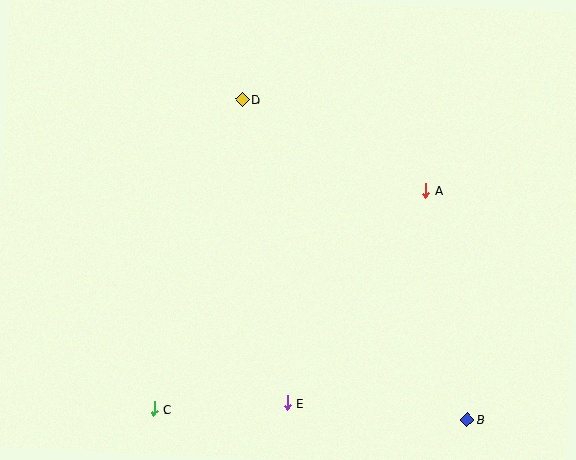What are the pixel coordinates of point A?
Point A is at (426, 191).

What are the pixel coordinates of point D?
Point D is at (242, 99).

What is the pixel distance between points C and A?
The distance between C and A is 348 pixels.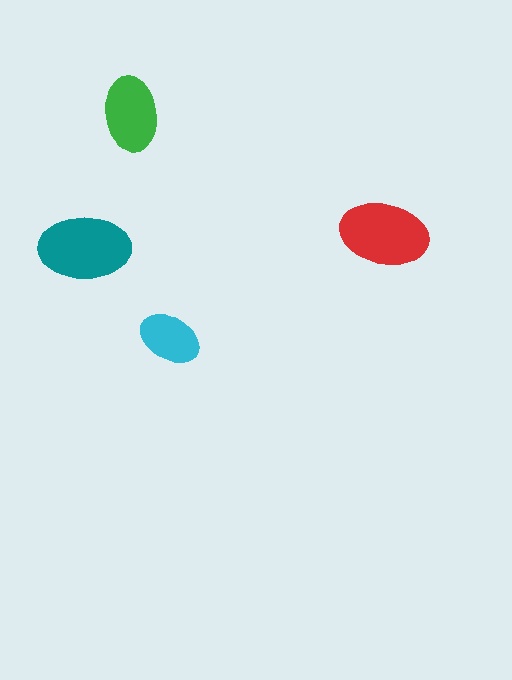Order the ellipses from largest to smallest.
the teal one, the red one, the green one, the cyan one.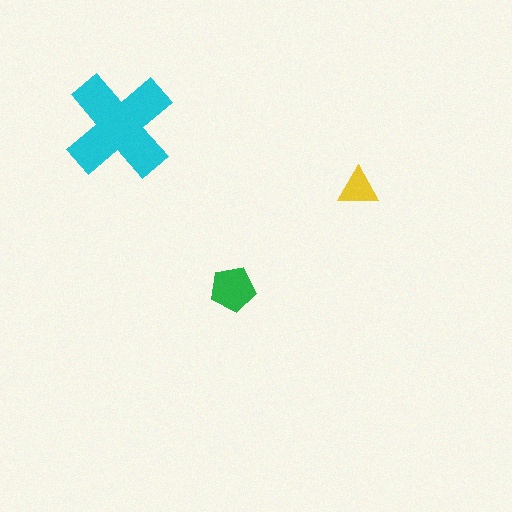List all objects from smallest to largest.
The yellow triangle, the green pentagon, the cyan cross.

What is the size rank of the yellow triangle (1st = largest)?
3rd.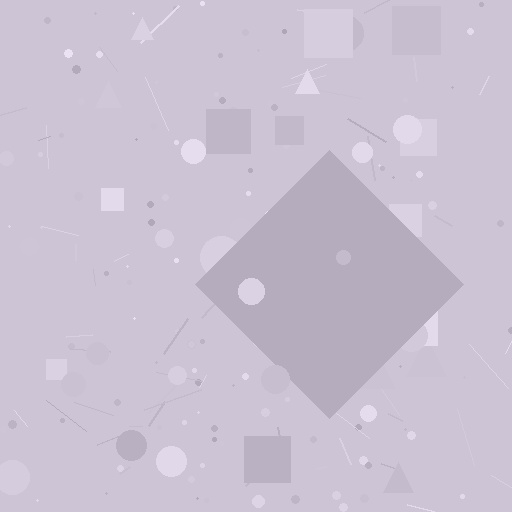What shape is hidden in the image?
A diamond is hidden in the image.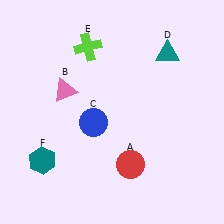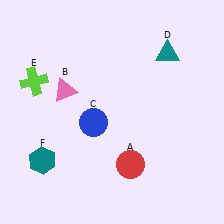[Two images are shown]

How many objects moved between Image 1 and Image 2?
1 object moved between the two images.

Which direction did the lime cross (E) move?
The lime cross (E) moved left.